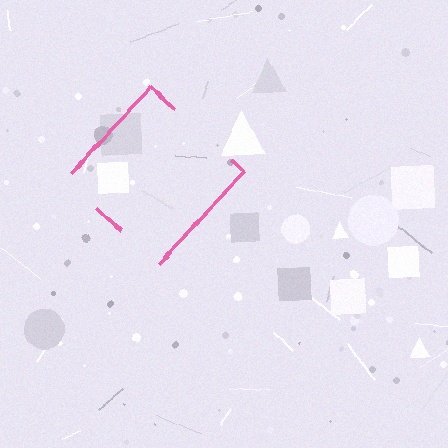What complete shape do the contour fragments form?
The contour fragments form a diamond.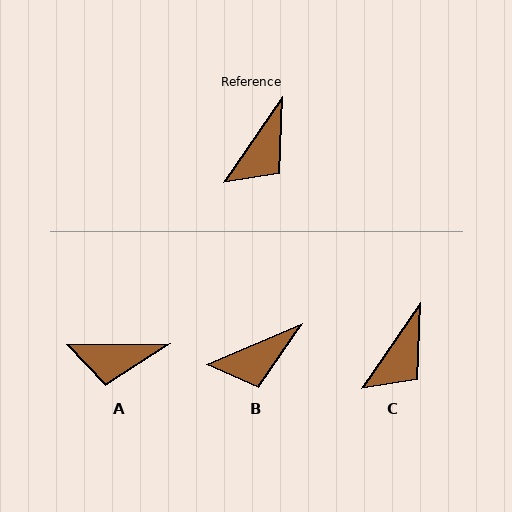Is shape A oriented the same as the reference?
No, it is off by about 55 degrees.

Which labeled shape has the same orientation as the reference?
C.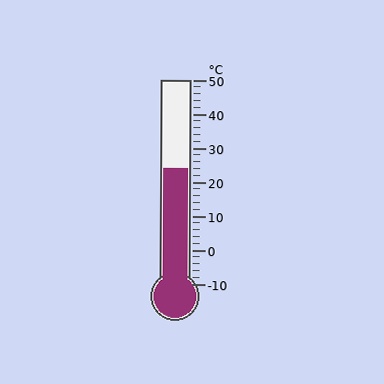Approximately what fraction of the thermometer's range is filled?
The thermometer is filled to approximately 55% of its range.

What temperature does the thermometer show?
The thermometer shows approximately 24°C.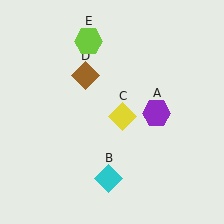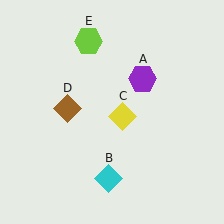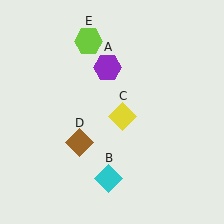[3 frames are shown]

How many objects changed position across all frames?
2 objects changed position: purple hexagon (object A), brown diamond (object D).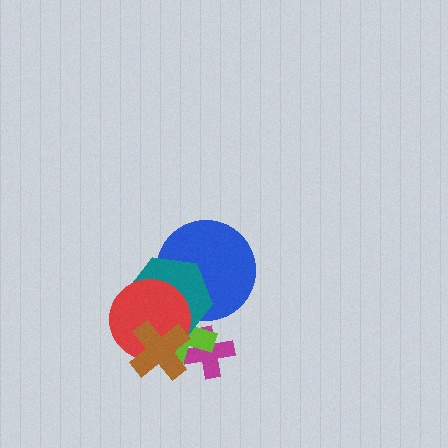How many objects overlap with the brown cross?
4 objects overlap with the brown cross.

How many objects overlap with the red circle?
4 objects overlap with the red circle.